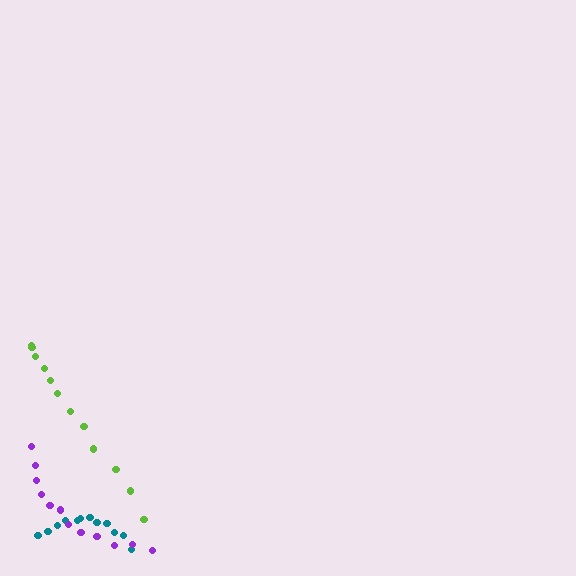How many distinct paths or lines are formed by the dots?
There are 3 distinct paths.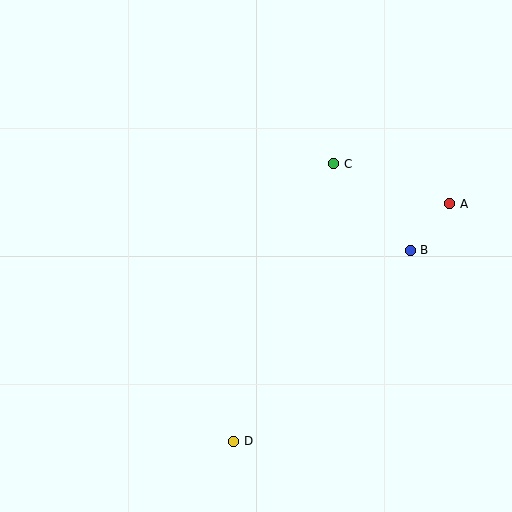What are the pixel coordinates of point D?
Point D is at (234, 441).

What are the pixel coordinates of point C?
Point C is at (334, 164).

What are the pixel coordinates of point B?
Point B is at (410, 250).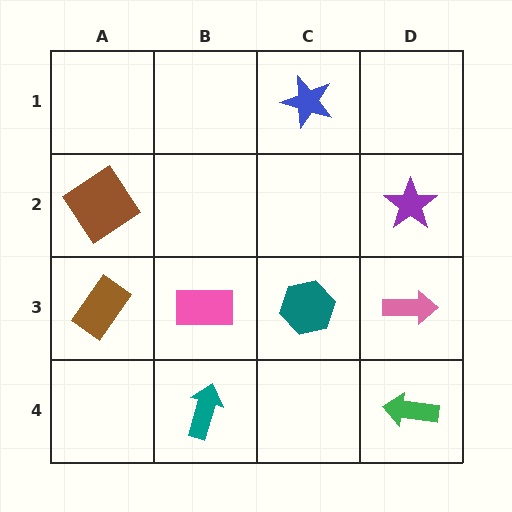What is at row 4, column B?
A teal arrow.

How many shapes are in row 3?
4 shapes.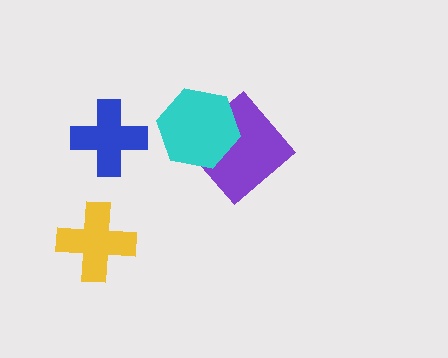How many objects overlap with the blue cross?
0 objects overlap with the blue cross.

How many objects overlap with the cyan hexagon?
1 object overlaps with the cyan hexagon.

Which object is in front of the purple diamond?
The cyan hexagon is in front of the purple diamond.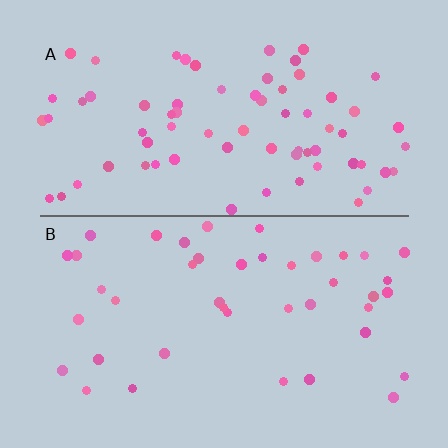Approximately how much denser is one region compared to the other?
Approximately 1.7× — region A over region B.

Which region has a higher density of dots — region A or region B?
A (the top).